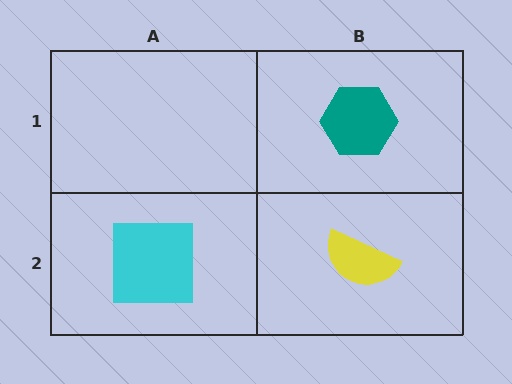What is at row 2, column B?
A yellow semicircle.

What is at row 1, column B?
A teal hexagon.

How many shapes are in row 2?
2 shapes.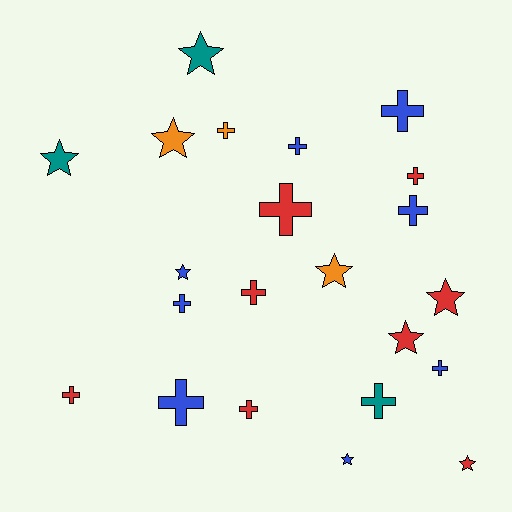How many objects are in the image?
There are 22 objects.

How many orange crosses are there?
There is 1 orange cross.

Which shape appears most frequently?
Cross, with 13 objects.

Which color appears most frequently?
Blue, with 8 objects.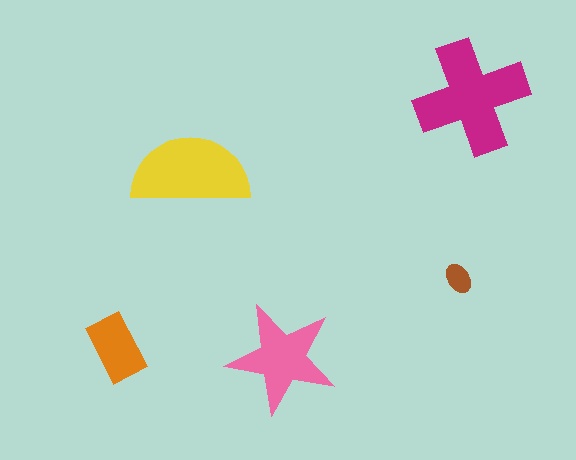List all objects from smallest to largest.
The brown ellipse, the orange rectangle, the pink star, the yellow semicircle, the magenta cross.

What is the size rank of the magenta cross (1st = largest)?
1st.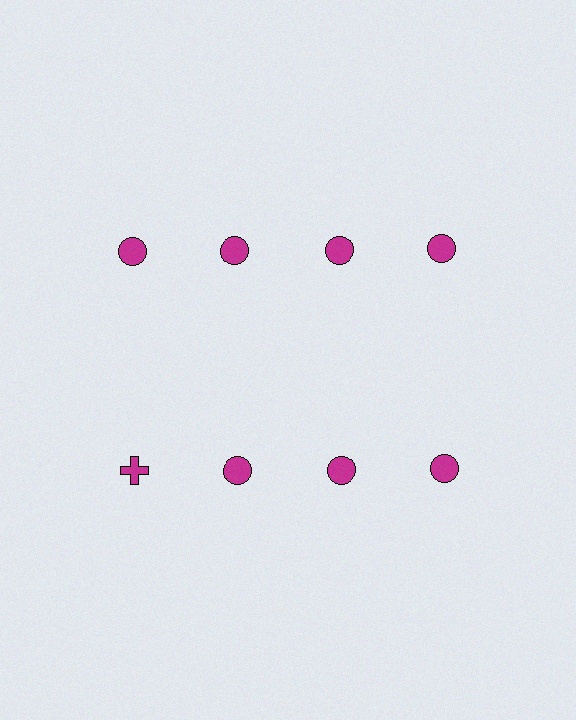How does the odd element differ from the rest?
It has a different shape: cross instead of circle.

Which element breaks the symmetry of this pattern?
The magenta cross in the second row, leftmost column breaks the symmetry. All other shapes are magenta circles.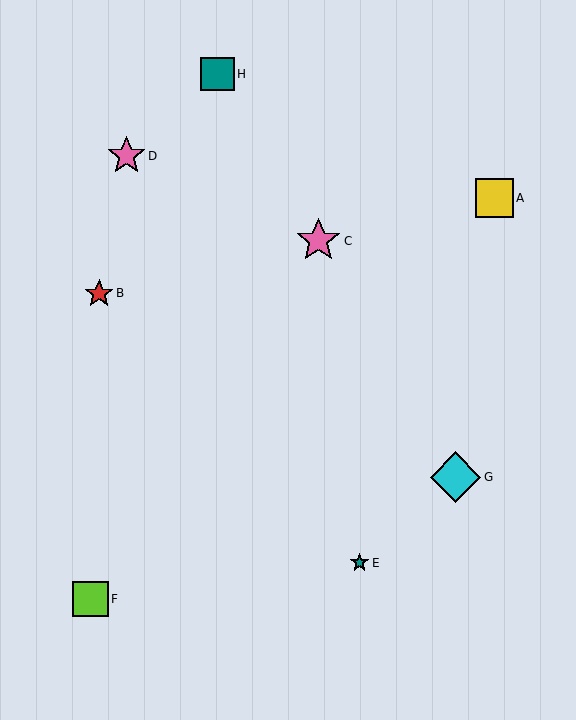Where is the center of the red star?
The center of the red star is at (99, 293).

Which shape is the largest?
The cyan diamond (labeled G) is the largest.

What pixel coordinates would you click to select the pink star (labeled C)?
Click at (318, 241) to select the pink star C.